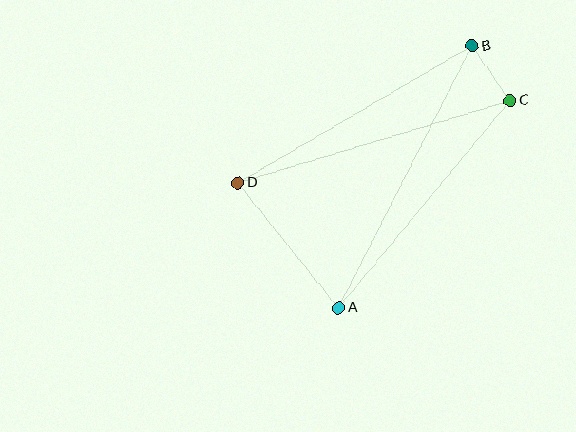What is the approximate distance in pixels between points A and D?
The distance between A and D is approximately 160 pixels.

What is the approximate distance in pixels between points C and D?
The distance between C and D is approximately 284 pixels.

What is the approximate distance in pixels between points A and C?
The distance between A and C is approximately 269 pixels.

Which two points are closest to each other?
Points B and C are closest to each other.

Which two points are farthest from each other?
Points A and B are farthest from each other.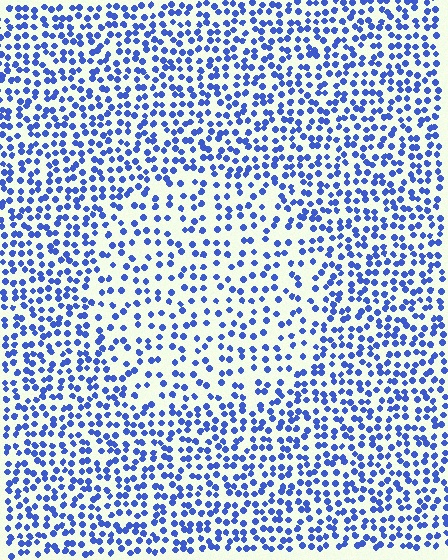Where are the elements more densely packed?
The elements are more densely packed outside the circle boundary.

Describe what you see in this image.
The image contains small blue elements arranged at two different densities. A circle-shaped region is visible where the elements are less densely packed than the surrounding area.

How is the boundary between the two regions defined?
The boundary is defined by a change in element density (approximately 1.7x ratio). All elements are the same color, size, and shape.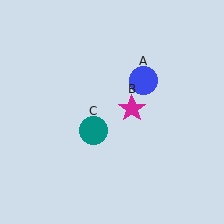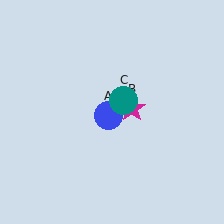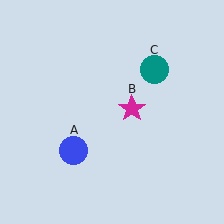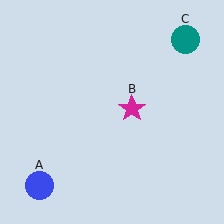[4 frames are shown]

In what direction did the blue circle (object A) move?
The blue circle (object A) moved down and to the left.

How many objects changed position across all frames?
2 objects changed position: blue circle (object A), teal circle (object C).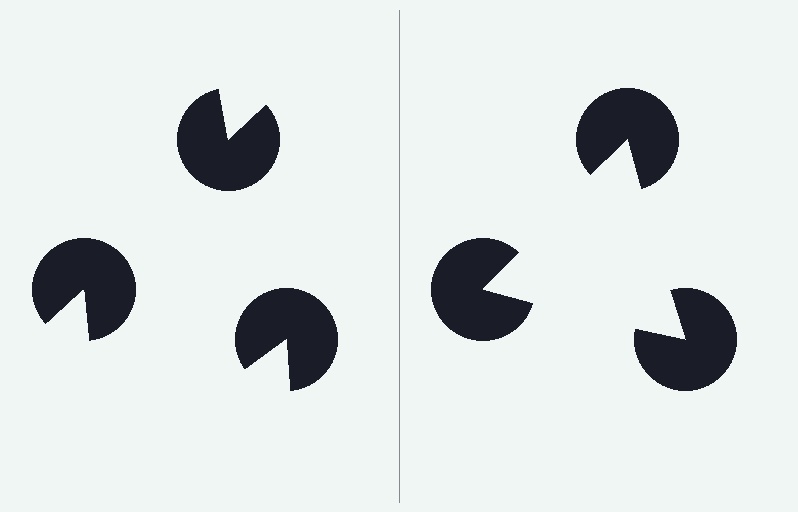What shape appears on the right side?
An illusory triangle.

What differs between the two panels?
The pac-man discs are positioned identically on both sides; only the wedge orientations differ. On the right they align to a triangle; on the left they are misaligned.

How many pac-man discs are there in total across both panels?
6 — 3 on each side.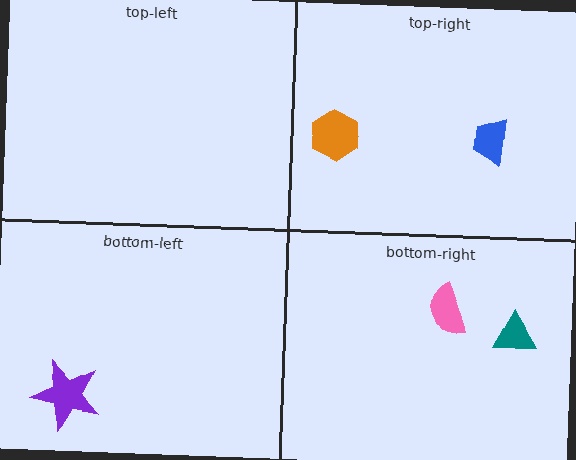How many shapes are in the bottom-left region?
1.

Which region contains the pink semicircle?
The bottom-right region.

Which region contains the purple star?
The bottom-left region.